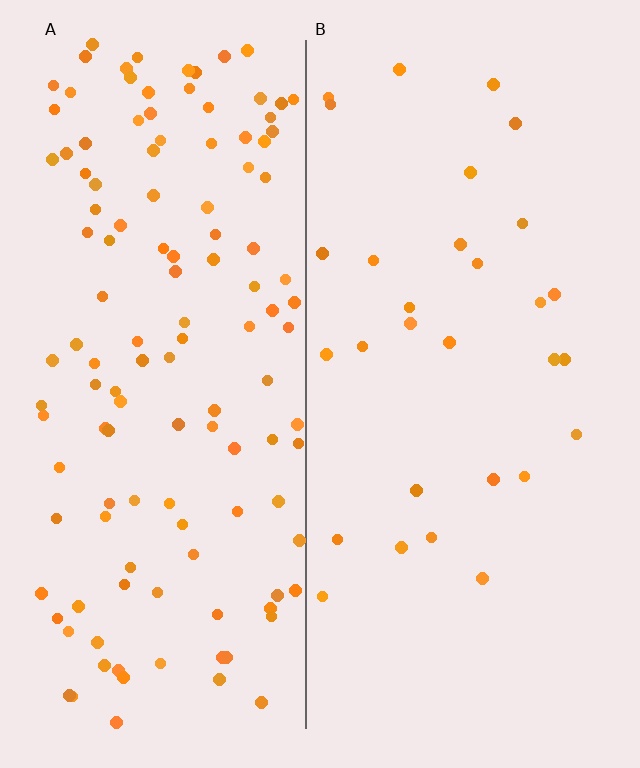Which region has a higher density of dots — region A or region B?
A (the left).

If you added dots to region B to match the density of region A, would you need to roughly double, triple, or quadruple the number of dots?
Approximately quadruple.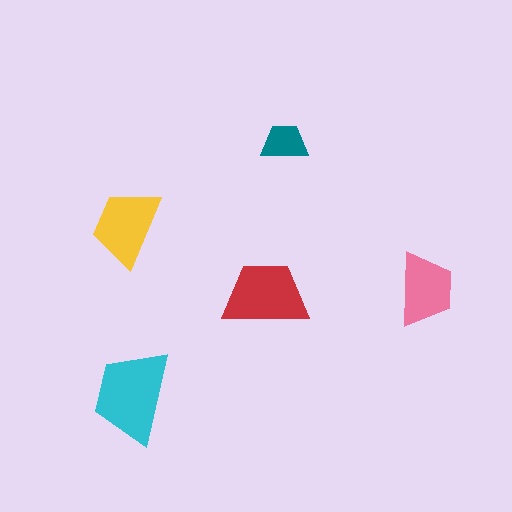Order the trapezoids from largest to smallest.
the cyan one, the red one, the yellow one, the pink one, the teal one.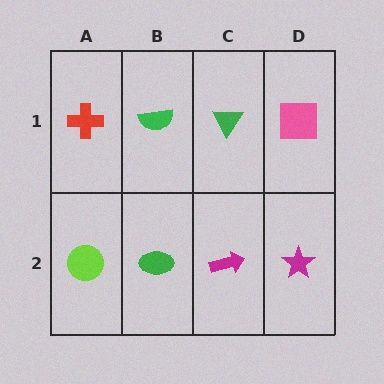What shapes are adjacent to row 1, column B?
A green ellipse (row 2, column B), a red cross (row 1, column A), a green triangle (row 1, column C).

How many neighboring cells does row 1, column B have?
3.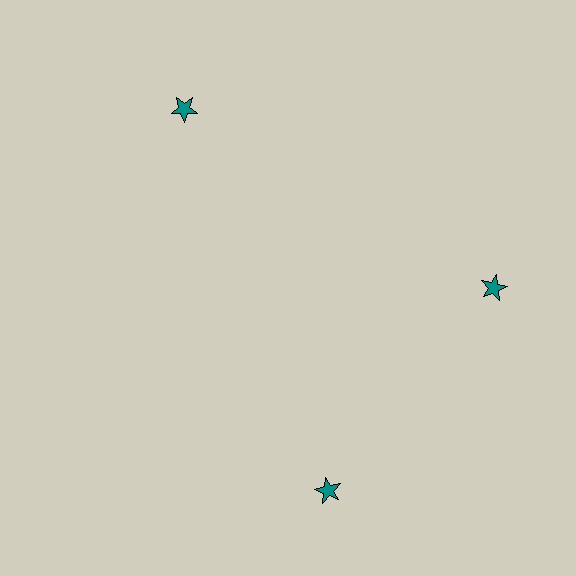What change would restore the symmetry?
The symmetry would be restored by rotating it back into even spacing with its neighbors so that all 3 stars sit at equal angles and equal distance from the center.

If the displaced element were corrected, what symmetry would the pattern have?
It would have 3-fold rotational symmetry — the pattern would map onto itself every 120 degrees.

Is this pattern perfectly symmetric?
No. The 3 teal stars are arranged in a ring, but one element near the 7 o'clock position is rotated out of alignment along the ring, breaking the 3-fold rotational symmetry.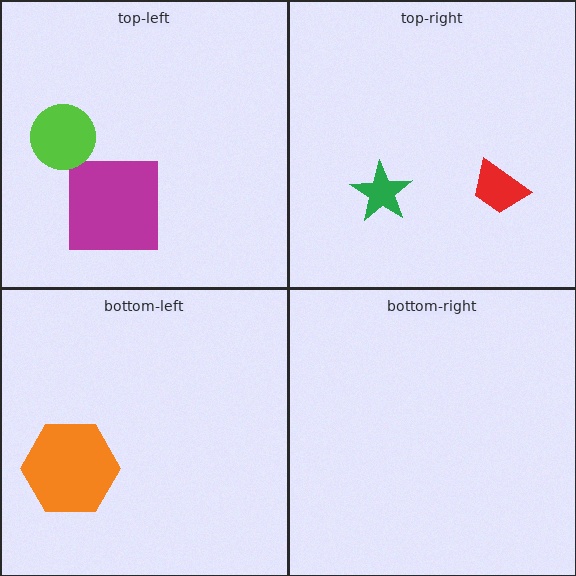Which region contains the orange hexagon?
The bottom-left region.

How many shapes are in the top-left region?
2.